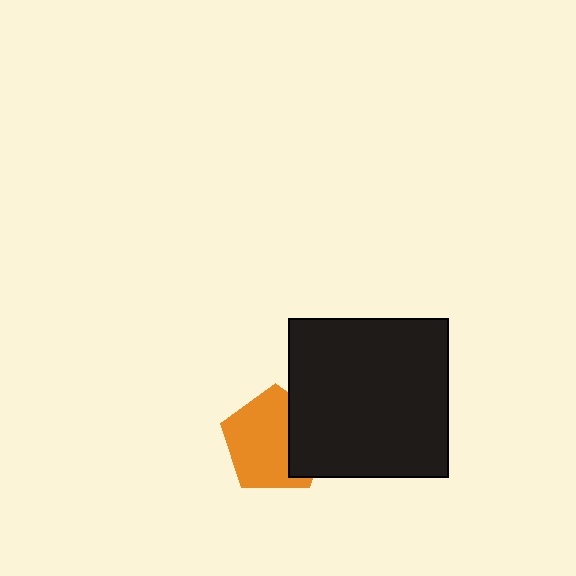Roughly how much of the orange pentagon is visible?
Most of it is visible (roughly 68%).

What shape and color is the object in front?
The object in front is a black square.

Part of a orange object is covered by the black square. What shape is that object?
It is a pentagon.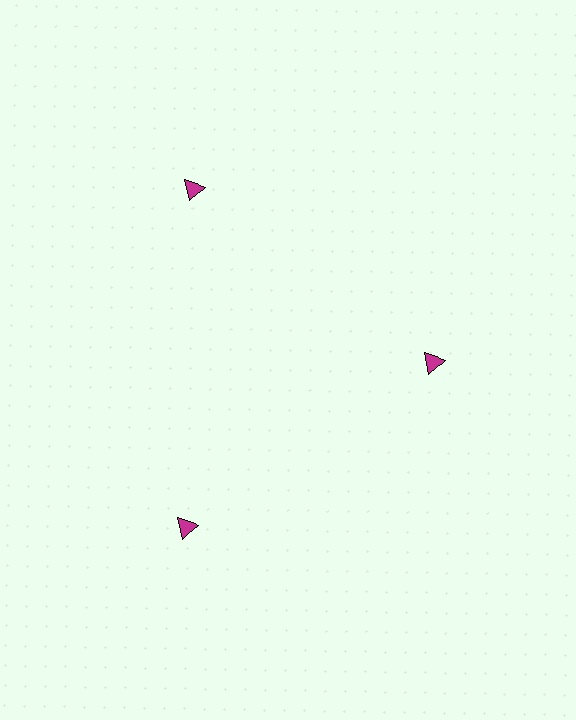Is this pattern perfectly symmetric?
No. The 3 magenta triangles are arranged in a ring, but one element near the 3 o'clock position is pulled inward toward the center, breaking the 3-fold rotational symmetry.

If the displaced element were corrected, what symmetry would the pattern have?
It would have 3-fold rotational symmetry — the pattern would map onto itself every 120 degrees.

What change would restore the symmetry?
The symmetry would be restored by moving it outward, back onto the ring so that all 3 triangles sit at equal angles and equal distance from the center.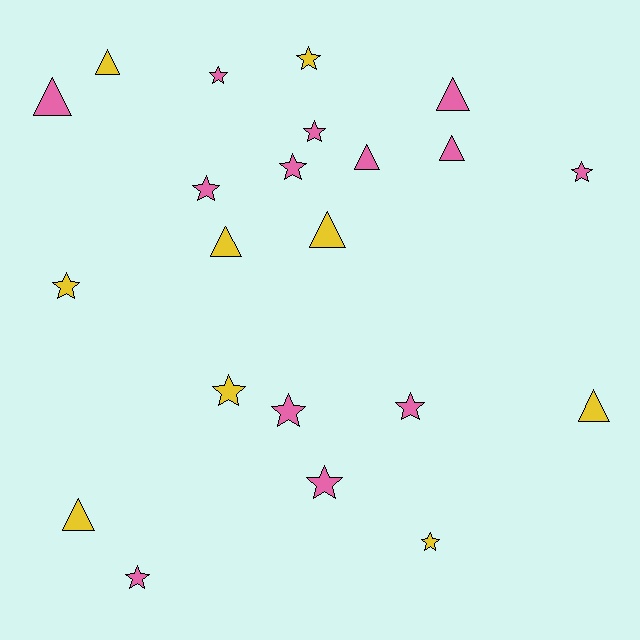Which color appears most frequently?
Pink, with 13 objects.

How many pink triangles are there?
There are 4 pink triangles.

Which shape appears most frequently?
Star, with 13 objects.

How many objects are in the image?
There are 22 objects.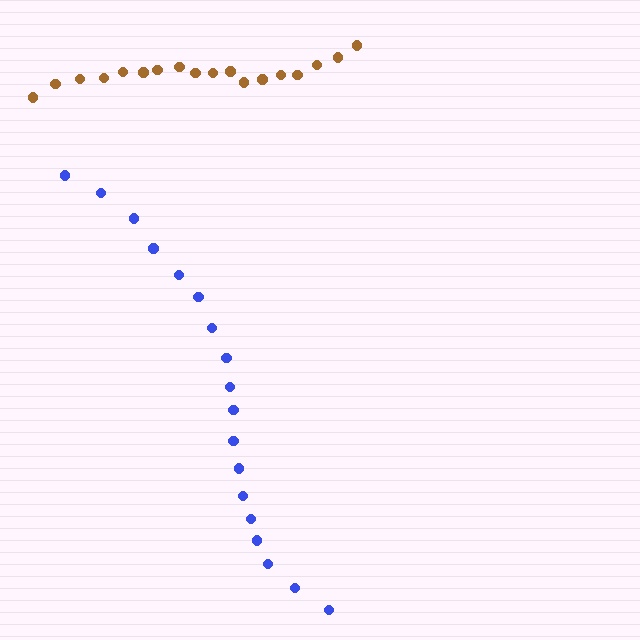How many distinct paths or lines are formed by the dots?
There are 2 distinct paths.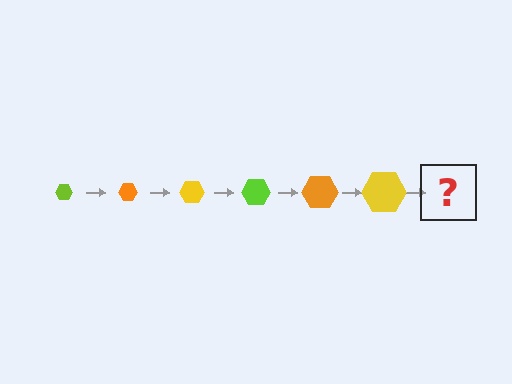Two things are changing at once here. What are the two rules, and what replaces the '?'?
The two rules are that the hexagon grows larger each step and the color cycles through lime, orange, and yellow. The '?' should be a lime hexagon, larger than the previous one.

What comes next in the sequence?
The next element should be a lime hexagon, larger than the previous one.